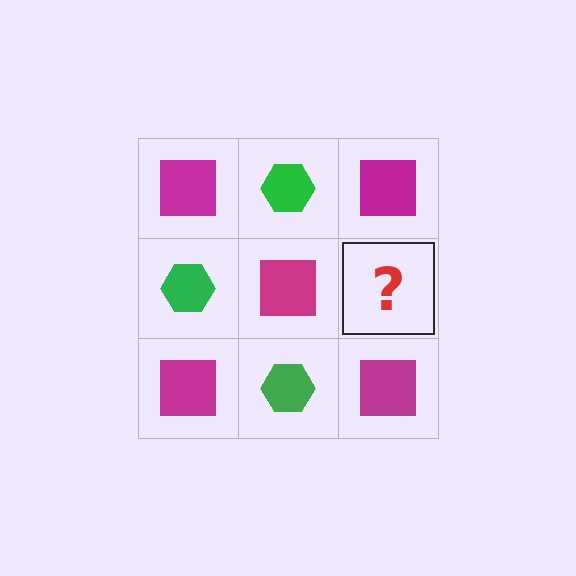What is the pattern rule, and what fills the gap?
The rule is that it alternates magenta square and green hexagon in a checkerboard pattern. The gap should be filled with a green hexagon.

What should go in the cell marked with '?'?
The missing cell should contain a green hexagon.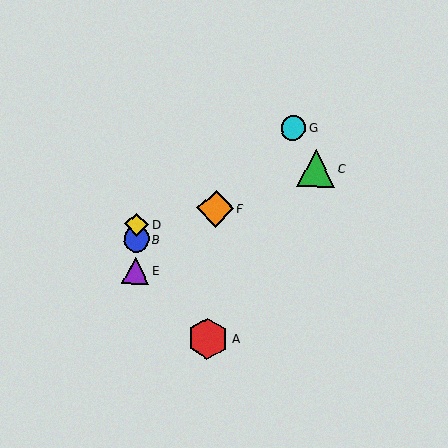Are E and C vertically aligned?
No, E is at x≈135 and C is at x≈316.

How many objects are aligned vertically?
3 objects (B, D, E) are aligned vertically.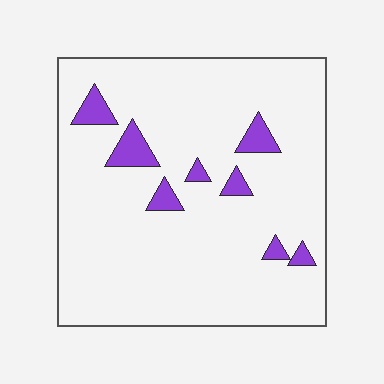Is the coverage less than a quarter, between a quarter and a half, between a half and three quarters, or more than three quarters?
Less than a quarter.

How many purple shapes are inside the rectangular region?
8.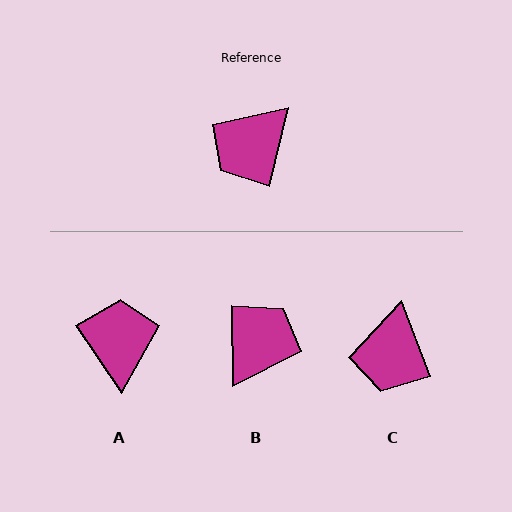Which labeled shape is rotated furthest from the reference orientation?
B, about 166 degrees away.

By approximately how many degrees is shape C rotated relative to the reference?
Approximately 34 degrees counter-clockwise.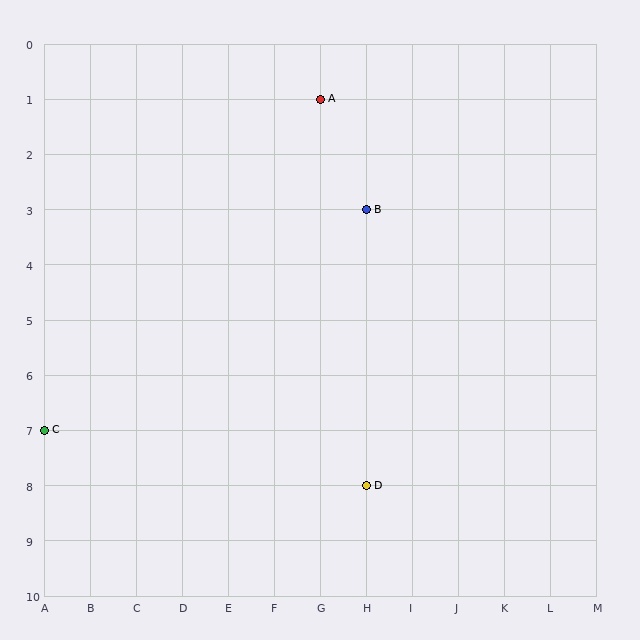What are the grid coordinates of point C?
Point C is at grid coordinates (A, 7).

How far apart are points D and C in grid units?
Points D and C are 7 columns and 1 row apart (about 7.1 grid units diagonally).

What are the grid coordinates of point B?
Point B is at grid coordinates (H, 3).